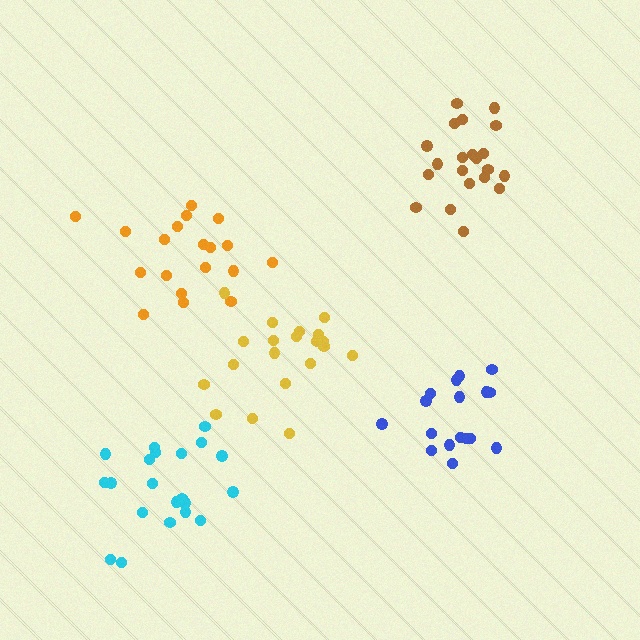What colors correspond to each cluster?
The clusters are colored: brown, cyan, orange, yellow, blue.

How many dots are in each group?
Group 1: 21 dots, Group 2: 21 dots, Group 3: 19 dots, Group 4: 20 dots, Group 5: 17 dots (98 total).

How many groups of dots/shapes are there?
There are 5 groups.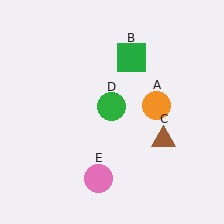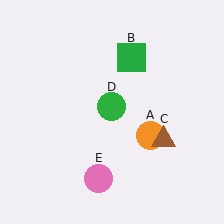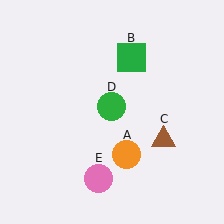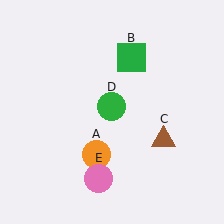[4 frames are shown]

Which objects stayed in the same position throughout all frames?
Green square (object B) and brown triangle (object C) and green circle (object D) and pink circle (object E) remained stationary.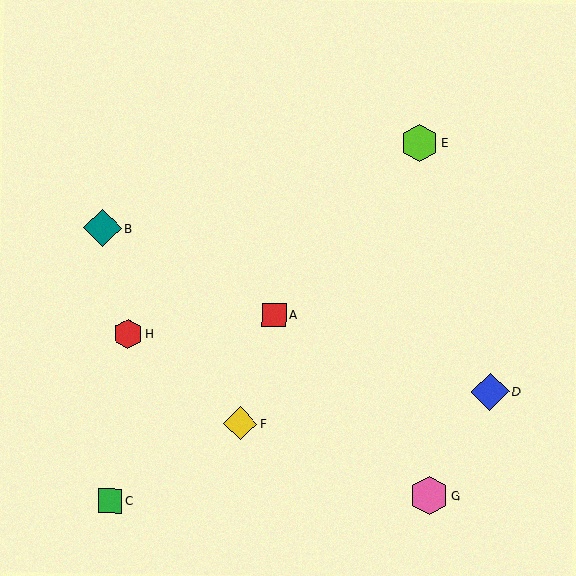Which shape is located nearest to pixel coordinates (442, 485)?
The pink hexagon (labeled G) at (429, 496) is nearest to that location.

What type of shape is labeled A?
Shape A is a red square.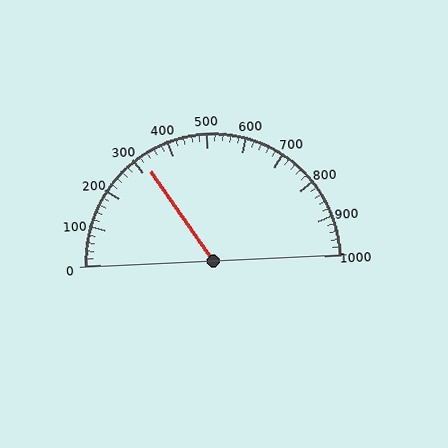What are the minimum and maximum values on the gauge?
The gauge ranges from 0 to 1000.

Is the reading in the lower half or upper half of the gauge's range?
The reading is in the lower half of the range (0 to 1000).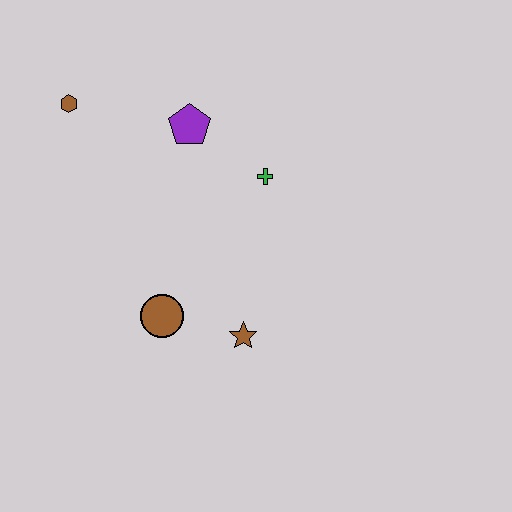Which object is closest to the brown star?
The brown circle is closest to the brown star.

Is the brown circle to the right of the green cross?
No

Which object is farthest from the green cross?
The brown hexagon is farthest from the green cross.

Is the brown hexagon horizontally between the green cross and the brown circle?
No